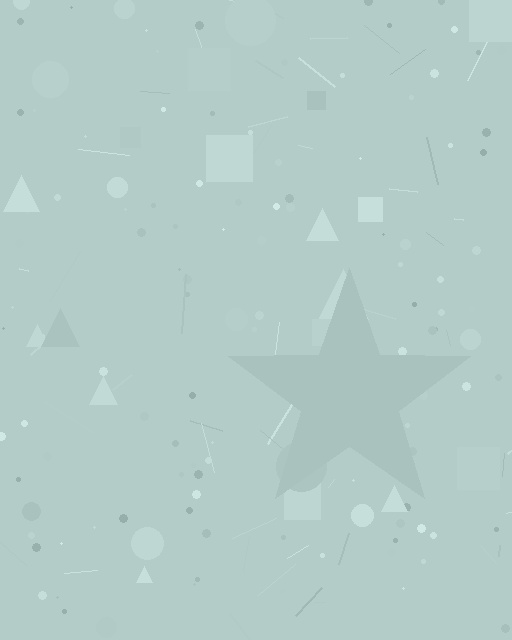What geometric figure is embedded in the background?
A star is embedded in the background.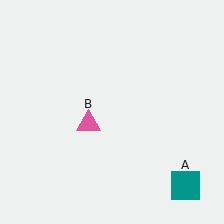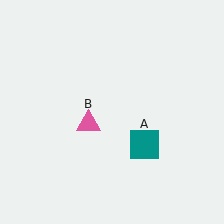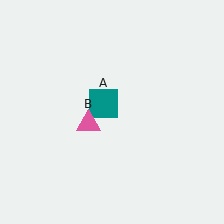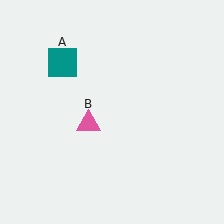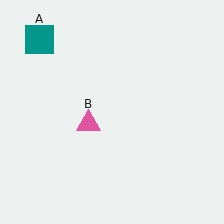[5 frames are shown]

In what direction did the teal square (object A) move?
The teal square (object A) moved up and to the left.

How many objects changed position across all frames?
1 object changed position: teal square (object A).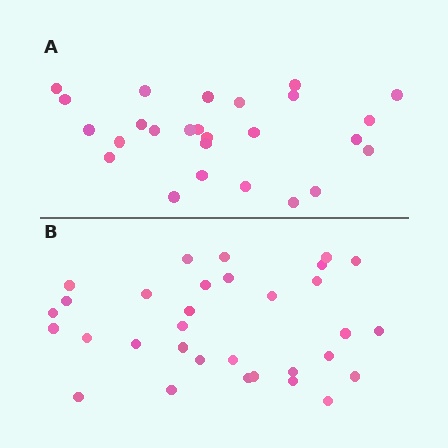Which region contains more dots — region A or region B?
Region B (the bottom region) has more dots.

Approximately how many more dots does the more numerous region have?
Region B has about 6 more dots than region A.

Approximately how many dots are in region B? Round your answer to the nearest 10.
About 30 dots. (The exact count is 32, which rounds to 30.)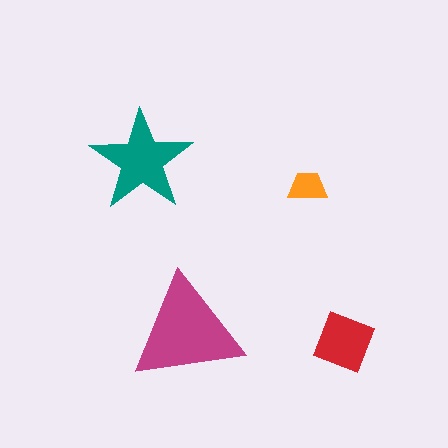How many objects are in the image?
There are 4 objects in the image.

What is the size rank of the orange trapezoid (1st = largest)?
4th.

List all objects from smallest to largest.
The orange trapezoid, the red diamond, the teal star, the magenta triangle.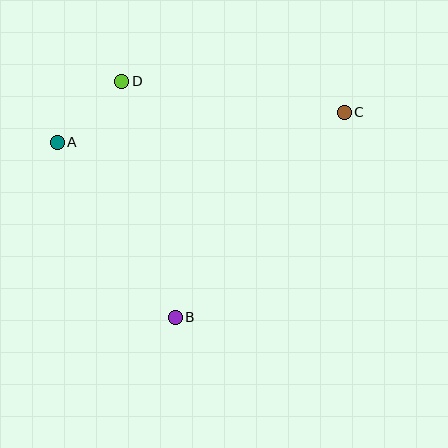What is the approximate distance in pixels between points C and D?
The distance between C and D is approximately 225 pixels.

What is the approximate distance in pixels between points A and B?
The distance between A and B is approximately 211 pixels.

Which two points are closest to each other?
Points A and D are closest to each other.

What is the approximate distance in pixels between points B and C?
The distance between B and C is approximately 266 pixels.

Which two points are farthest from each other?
Points A and C are farthest from each other.